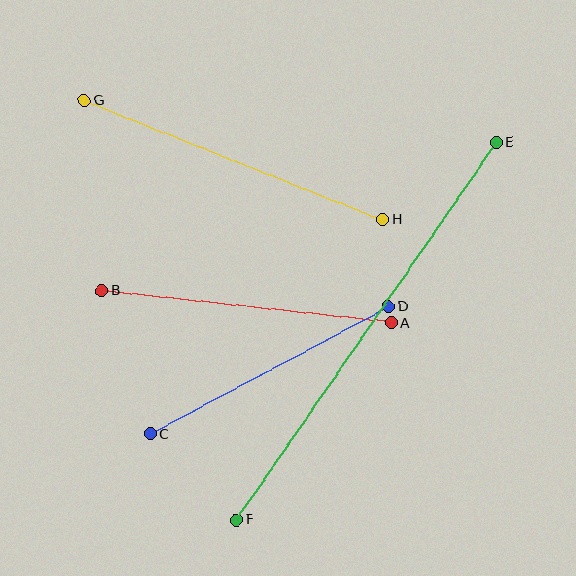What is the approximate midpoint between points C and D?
The midpoint is at approximately (269, 370) pixels.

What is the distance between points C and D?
The distance is approximately 270 pixels.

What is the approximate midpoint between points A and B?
The midpoint is at approximately (247, 307) pixels.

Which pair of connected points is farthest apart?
Points E and F are farthest apart.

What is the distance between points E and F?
The distance is approximately 458 pixels.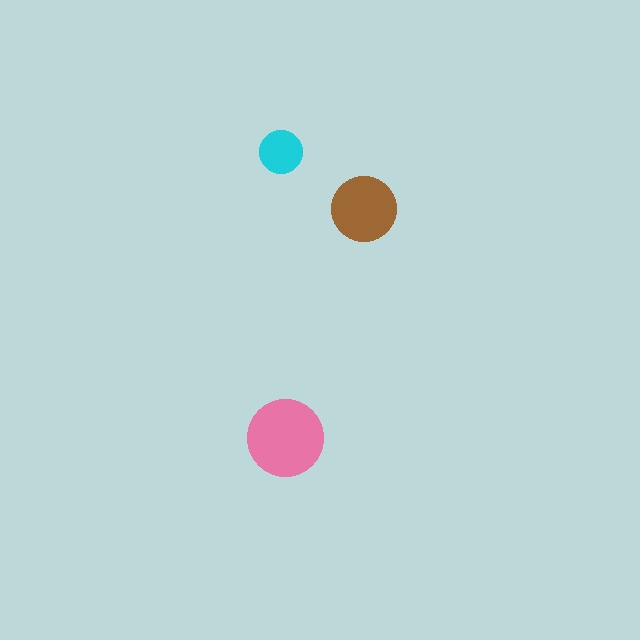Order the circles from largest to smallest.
the pink one, the brown one, the cyan one.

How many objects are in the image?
There are 3 objects in the image.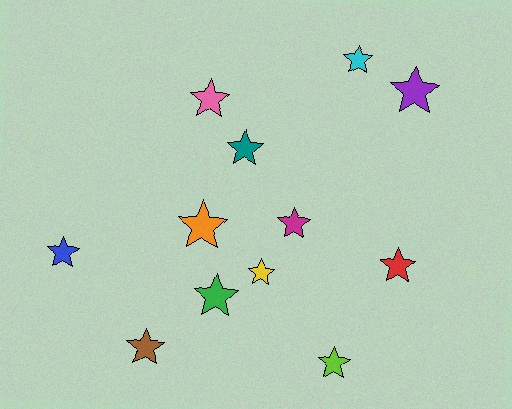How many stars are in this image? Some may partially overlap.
There are 12 stars.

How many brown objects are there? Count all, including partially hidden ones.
There is 1 brown object.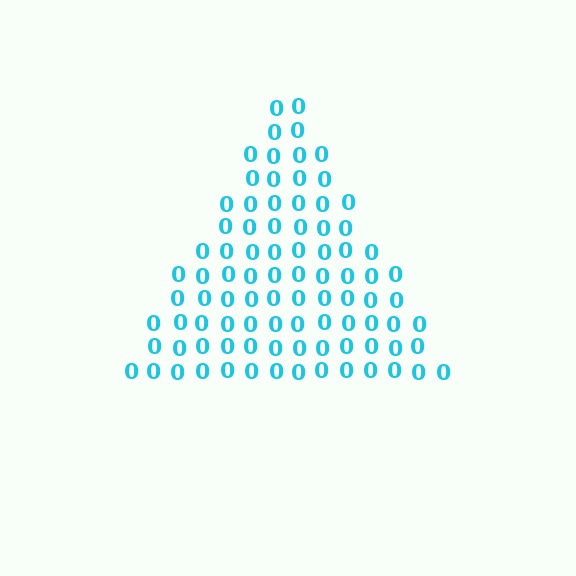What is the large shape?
The large shape is a triangle.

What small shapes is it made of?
It is made of small digit 0's.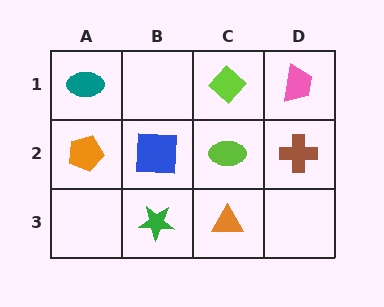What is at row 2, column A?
An orange pentagon.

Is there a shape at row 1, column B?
No, that cell is empty.